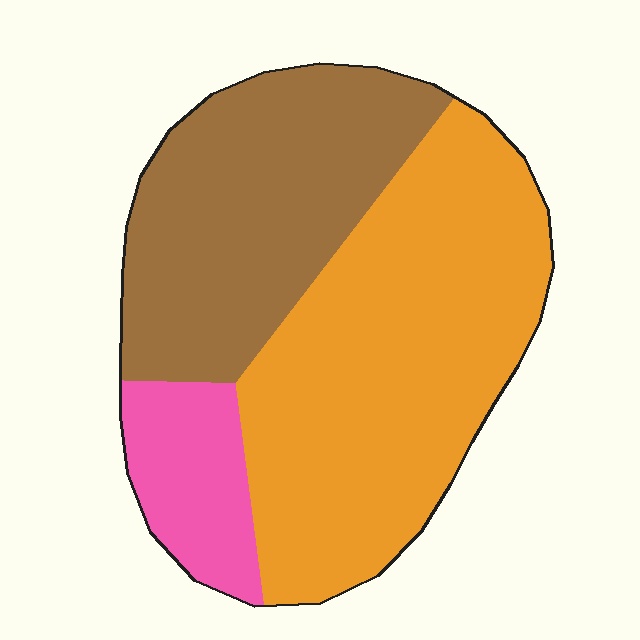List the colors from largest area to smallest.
From largest to smallest: orange, brown, pink.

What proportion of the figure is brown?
Brown covers around 35% of the figure.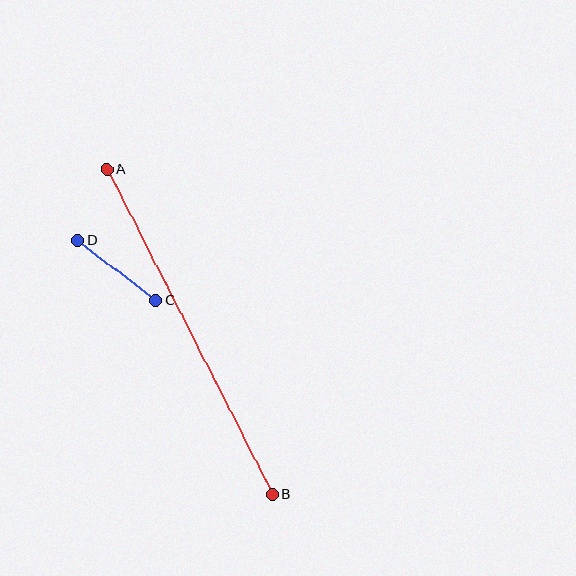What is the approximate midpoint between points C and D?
The midpoint is at approximately (117, 271) pixels.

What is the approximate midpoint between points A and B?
The midpoint is at approximately (190, 332) pixels.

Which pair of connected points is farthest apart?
Points A and B are farthest apart.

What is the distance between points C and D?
The distance is approximately 98 pixels.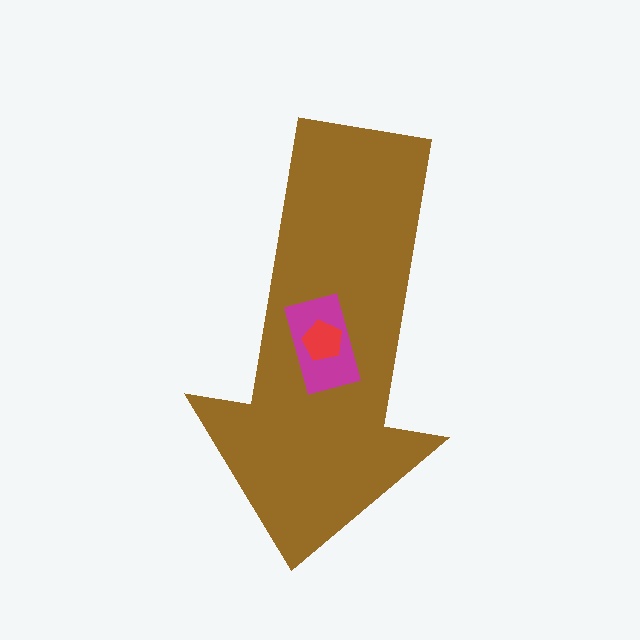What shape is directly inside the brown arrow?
The magenta rectangle.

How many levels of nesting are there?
3.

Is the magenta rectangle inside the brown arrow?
Yes.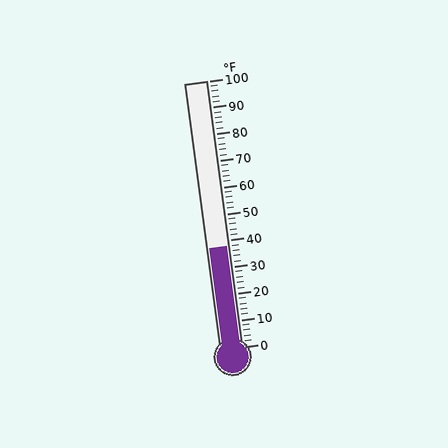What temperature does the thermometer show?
The thermometer shows approximately 38°F.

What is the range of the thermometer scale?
The thermometer scale ranges from 0°F to 100°F.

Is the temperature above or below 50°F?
The temperature is below 50°F.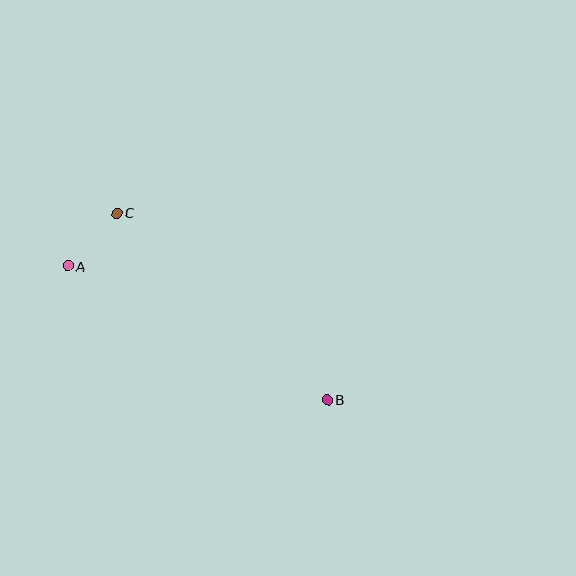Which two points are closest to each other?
Points A and C are closest to each other.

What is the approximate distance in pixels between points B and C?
The distance between B and C is approximately 281 pixels.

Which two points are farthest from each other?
Points A and B are farthest from each other.